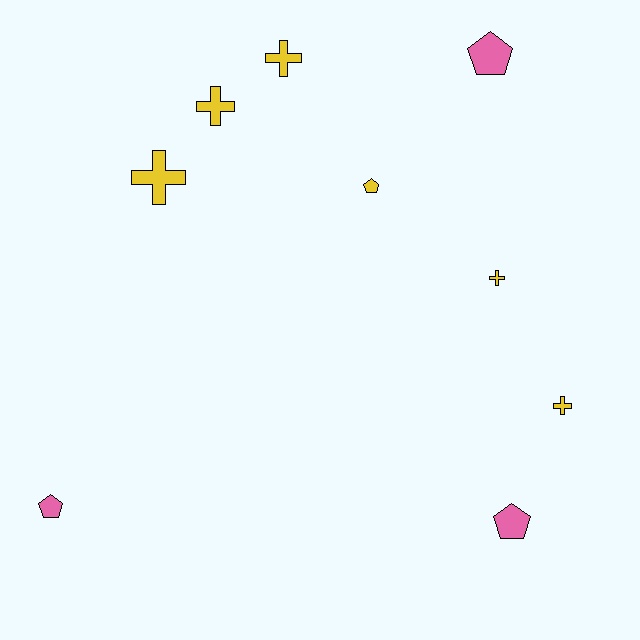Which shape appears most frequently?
Cross, with 5 objects.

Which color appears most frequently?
Yellow, with 6 objects.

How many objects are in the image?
There are 9 objects.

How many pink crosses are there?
There are no pink crosses.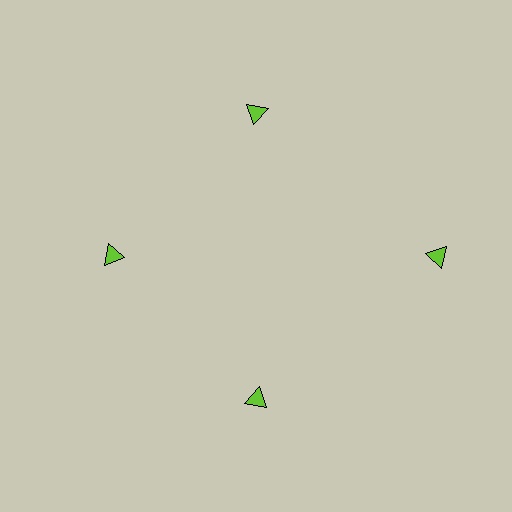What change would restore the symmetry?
The symmetry would be restored by moving it inward, back onto the ring so that all 4 triangles sit at equal angles and equal distance from the center.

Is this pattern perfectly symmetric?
No. The 4 lime triangles are arranged in a ring, but one element near the 3 o'clock position is pushed outward from the center, breaking the 4-fold rotational symmetry.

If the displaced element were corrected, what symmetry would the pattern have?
It would have 4-fold rotational symmetry — the pattern would map onto itself every 90 degrees.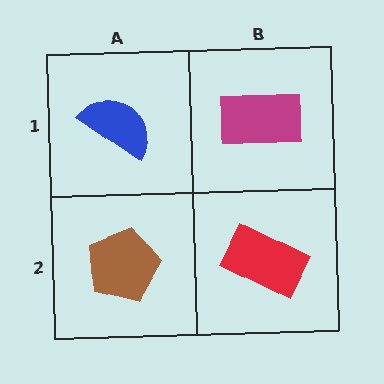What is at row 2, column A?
A brown pentagon.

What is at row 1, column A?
A blue semicircle.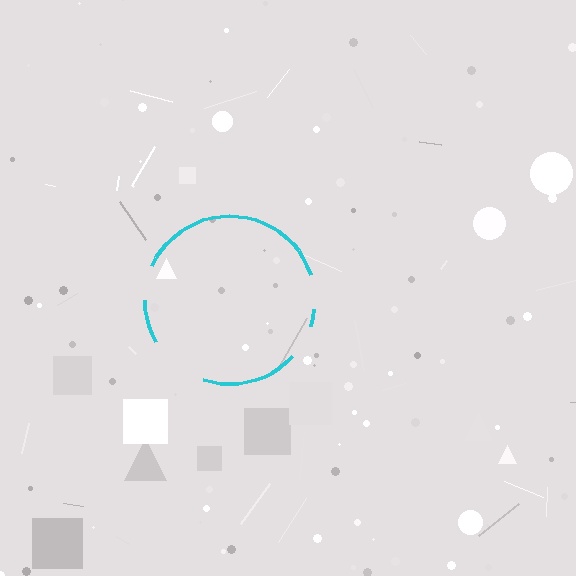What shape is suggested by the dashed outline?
The dashed outline suggests a circle.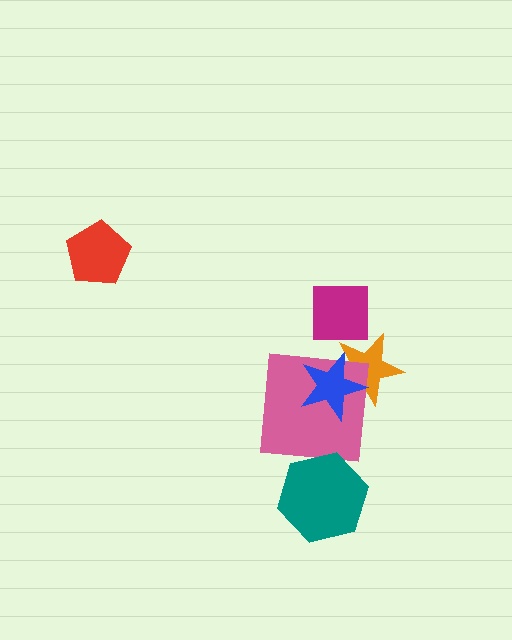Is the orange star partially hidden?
Yes, it is partially covered by another shape.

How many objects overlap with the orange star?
2 objects overlap with the orange star.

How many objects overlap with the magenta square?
0 objects overlap with the magenta square.